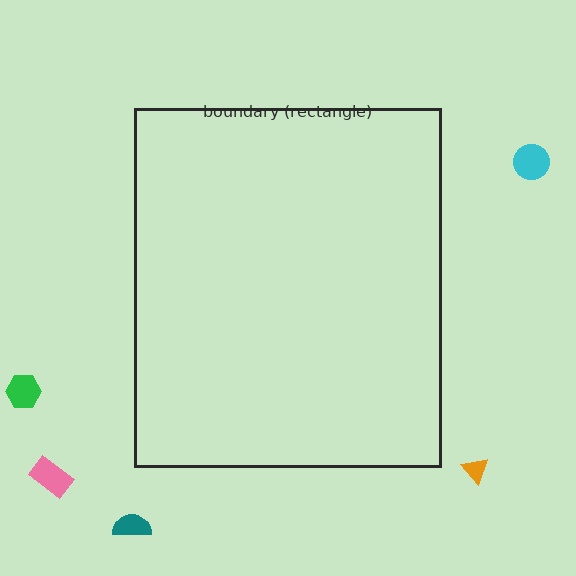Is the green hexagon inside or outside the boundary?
Outside.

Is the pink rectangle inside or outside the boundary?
Outside.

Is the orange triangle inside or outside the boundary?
Outside.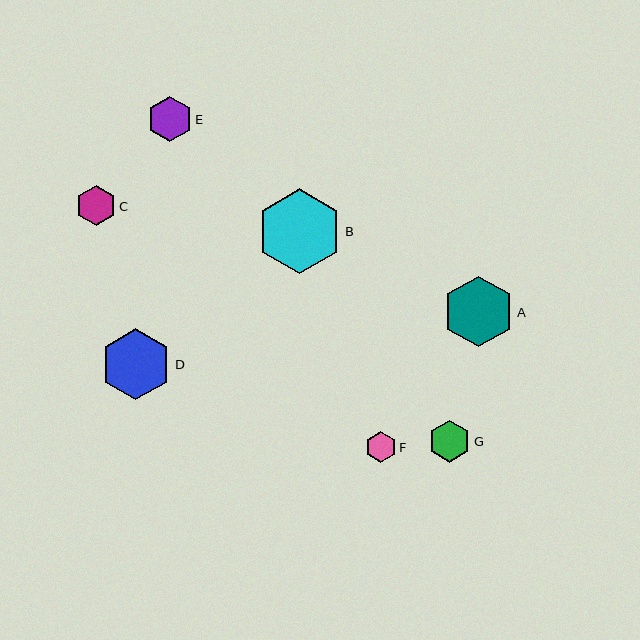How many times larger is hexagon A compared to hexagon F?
Hexagon A is approximately 2.3 times the size of hexagon F.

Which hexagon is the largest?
Hexagon B is the largest with a size of approximately 85 pixels.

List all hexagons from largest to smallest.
From largest to smallest: B, D, A, E, G, C, F.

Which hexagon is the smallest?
Hexagon F is the smallest with a size of approximately 31 pixels.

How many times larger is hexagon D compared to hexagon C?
Hexagon D is approximately 1.8 times the size of hexagon C.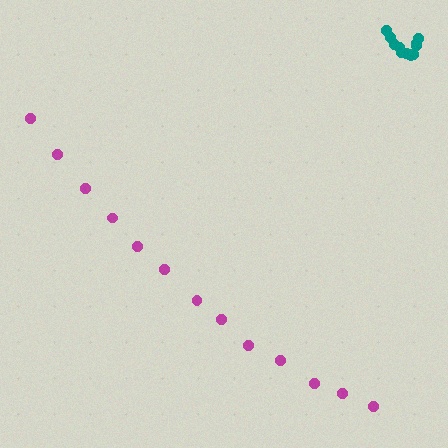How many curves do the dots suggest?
There are 2 distinct paths.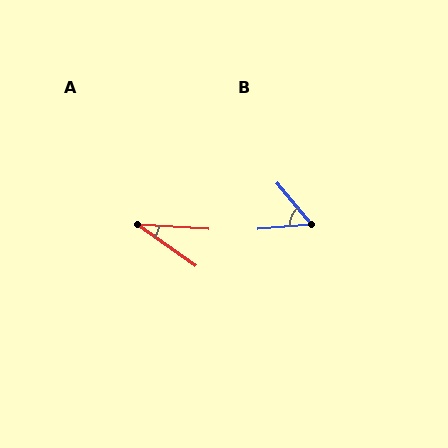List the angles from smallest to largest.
A (32°), B (55°).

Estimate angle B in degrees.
Approximately 55 degrees.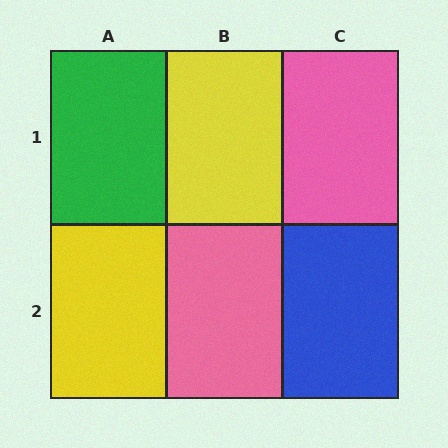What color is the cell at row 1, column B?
Yellow.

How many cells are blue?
1 cell is blue.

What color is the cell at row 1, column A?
Green.